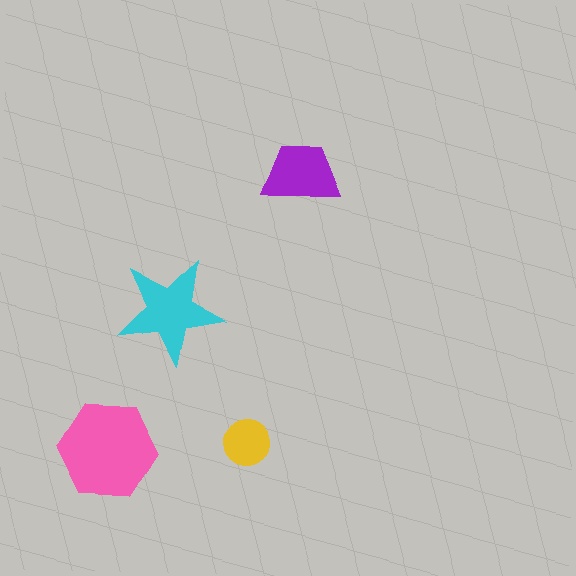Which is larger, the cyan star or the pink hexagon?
The pink hexagon.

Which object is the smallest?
The yellow circle.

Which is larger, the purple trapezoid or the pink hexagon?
The pink hexagon.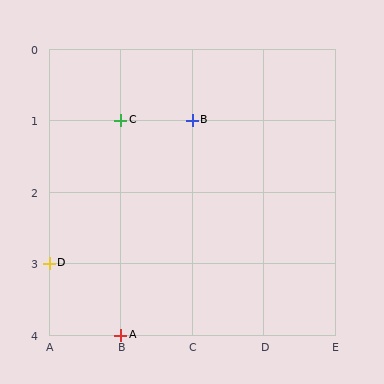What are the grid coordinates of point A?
Point A is at grid coordinates (B, 4).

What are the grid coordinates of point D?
Point D is at grid coordinates (A, 3).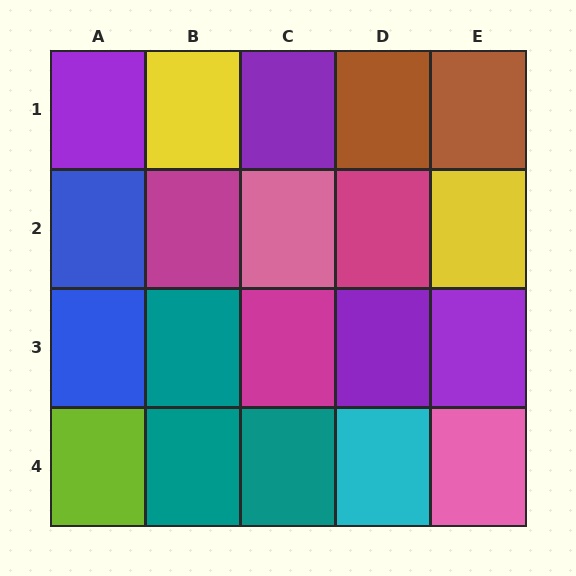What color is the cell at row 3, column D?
Purple.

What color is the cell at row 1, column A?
Purple.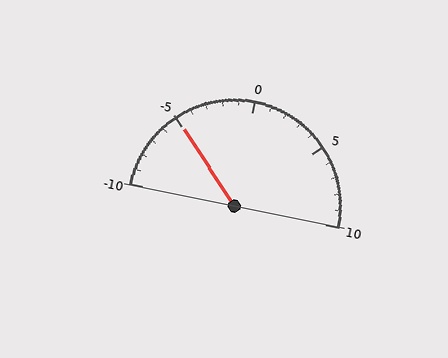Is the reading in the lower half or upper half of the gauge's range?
The reading is in the lower half of the range (-10 to 10).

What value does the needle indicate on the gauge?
The needle indicates approximately -5.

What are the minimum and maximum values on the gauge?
The gauge ranges from -10 to 10.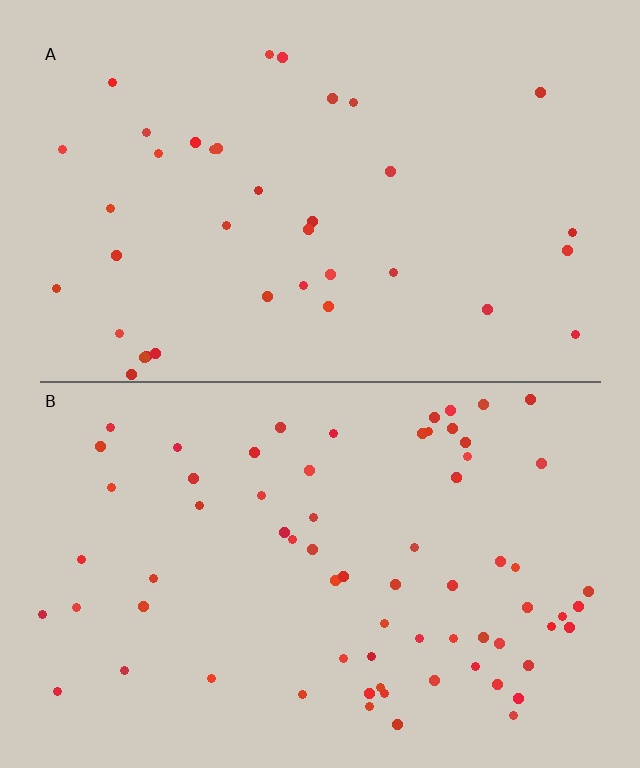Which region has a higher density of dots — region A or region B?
B (the bottom).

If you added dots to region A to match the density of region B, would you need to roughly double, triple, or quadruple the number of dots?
Approximately double.